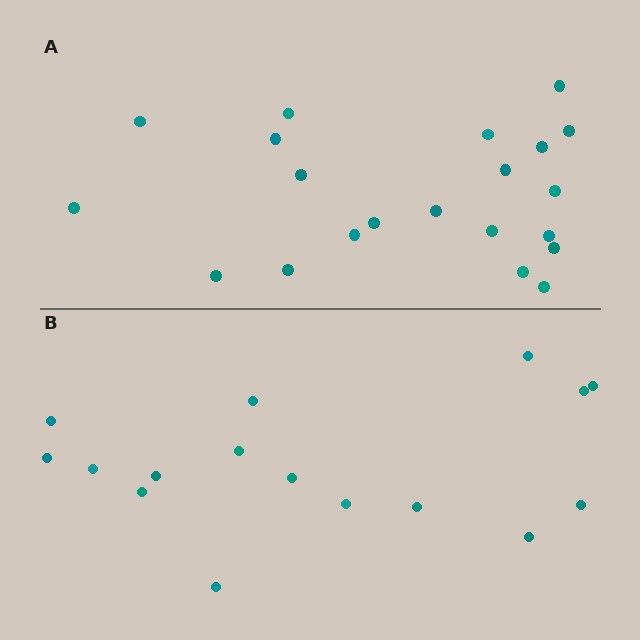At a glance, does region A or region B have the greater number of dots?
Region A (the top region) has more dots.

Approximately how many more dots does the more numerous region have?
Region A has about 5 more dots than region B.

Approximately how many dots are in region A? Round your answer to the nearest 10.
About 20 dots. (The exact count is 21, which rounds to 20.)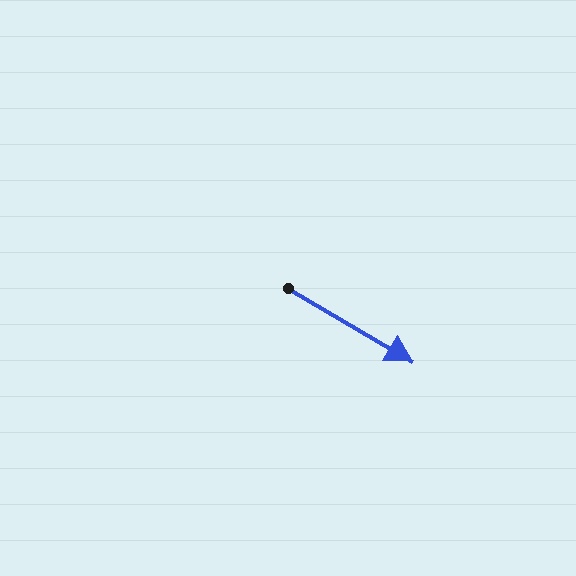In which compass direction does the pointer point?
Southeast.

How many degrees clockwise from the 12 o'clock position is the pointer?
Approximately 120 degrees.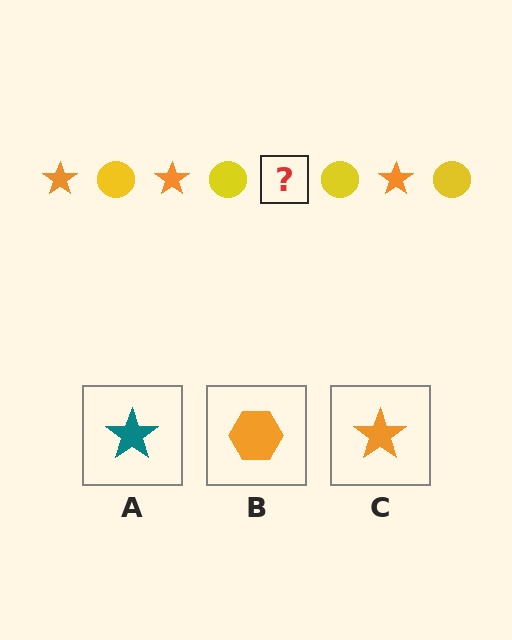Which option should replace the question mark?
Option C.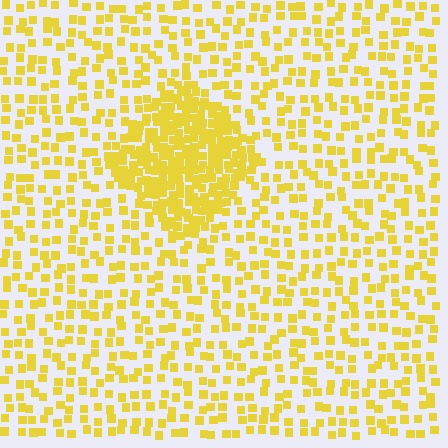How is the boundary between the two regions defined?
The boundary is defined by a change in element density (approximately 2.6x ratio). All elements are the same color, size, and shape.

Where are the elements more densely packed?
The elements are more densely packed inside the diamond boundary.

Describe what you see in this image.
The image contains small yellow elements arranged at two different densities. A diamond-shaped region is visible where the elements are more densely packed than the surrounding area.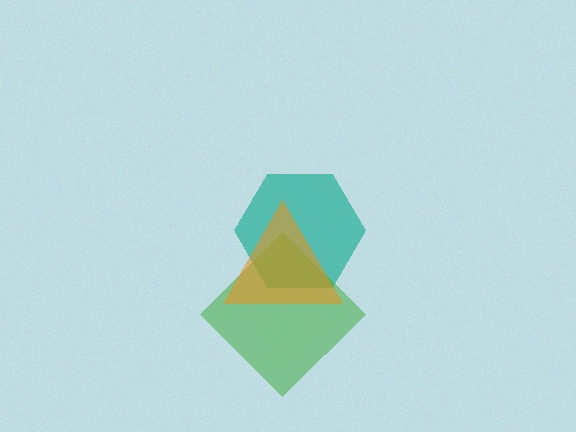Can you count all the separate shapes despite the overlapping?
Yes, there are 3 separate shapes.